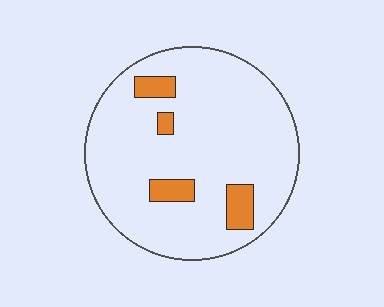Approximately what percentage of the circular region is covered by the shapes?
Approximately 10%.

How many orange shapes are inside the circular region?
4.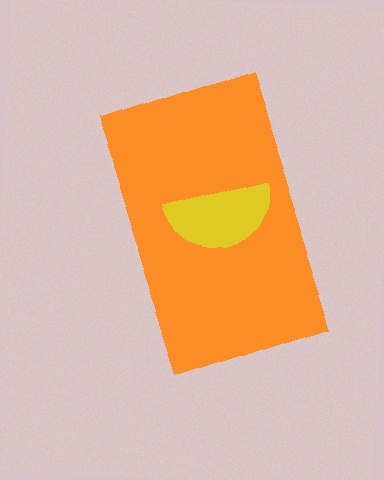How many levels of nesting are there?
2.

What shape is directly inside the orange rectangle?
The yellow semicircle.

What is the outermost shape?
The orange rectangle.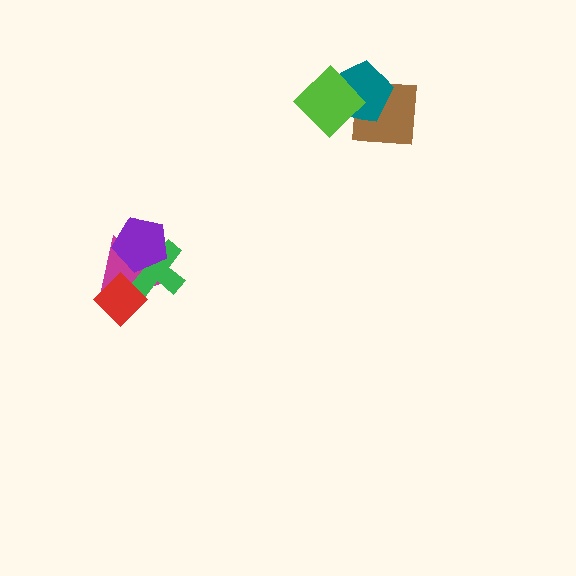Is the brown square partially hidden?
Yes, it is partially covered by another shape.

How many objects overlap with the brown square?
2 objects overlap with the brown square.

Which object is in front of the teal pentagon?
The lime diamond is in front of the teal pentagon.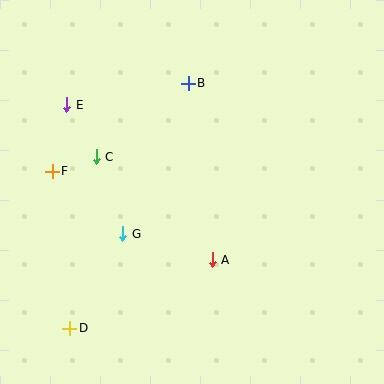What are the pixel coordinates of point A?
Point A is at (212, 260).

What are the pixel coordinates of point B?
Point B is at (188, 83).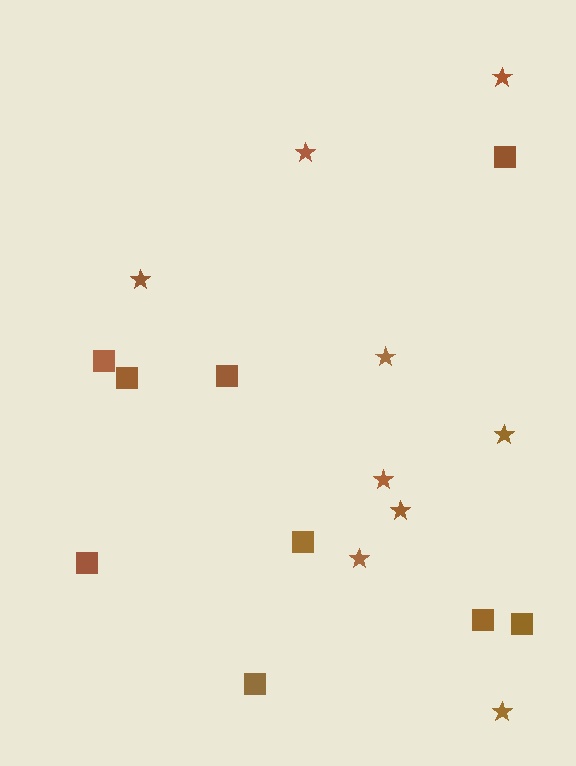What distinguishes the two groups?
There are 2 groups: one group of stars (9) and one group of squares (9).